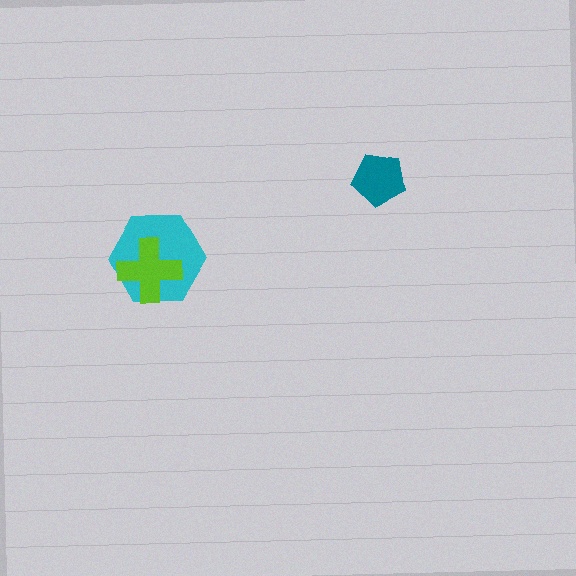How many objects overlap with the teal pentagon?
0 objects overlap with the teal pentagon.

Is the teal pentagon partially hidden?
No, no other shape covers it.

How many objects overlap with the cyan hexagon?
1 object overlaps with the cyan hexagon.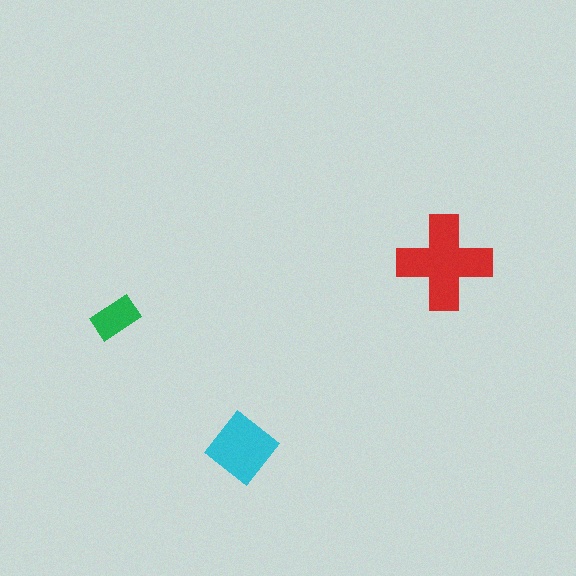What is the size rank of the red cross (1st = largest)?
1st.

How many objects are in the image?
There are 3 objects in the image.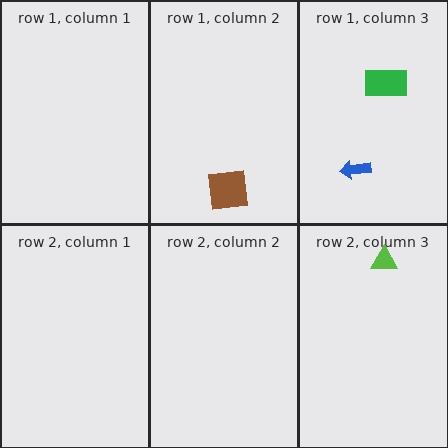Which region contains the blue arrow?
The row 1, column 3 region.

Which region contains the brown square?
The row 1, column 2 region.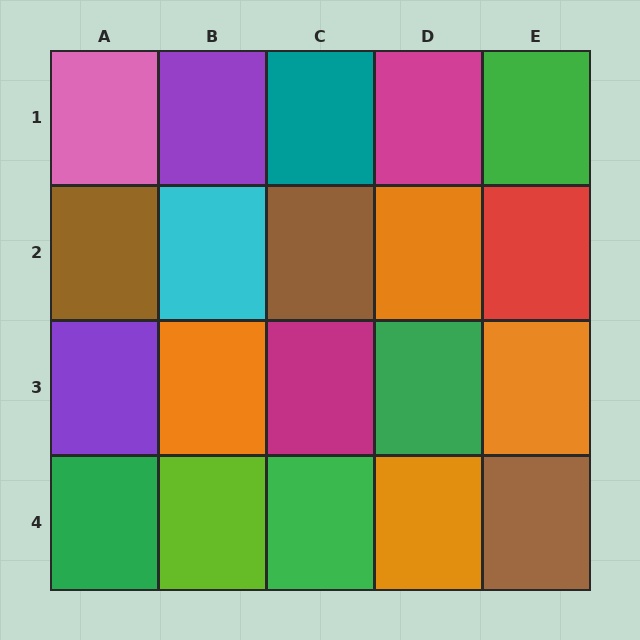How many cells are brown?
3 cells are brown.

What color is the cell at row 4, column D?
Orange.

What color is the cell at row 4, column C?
Green.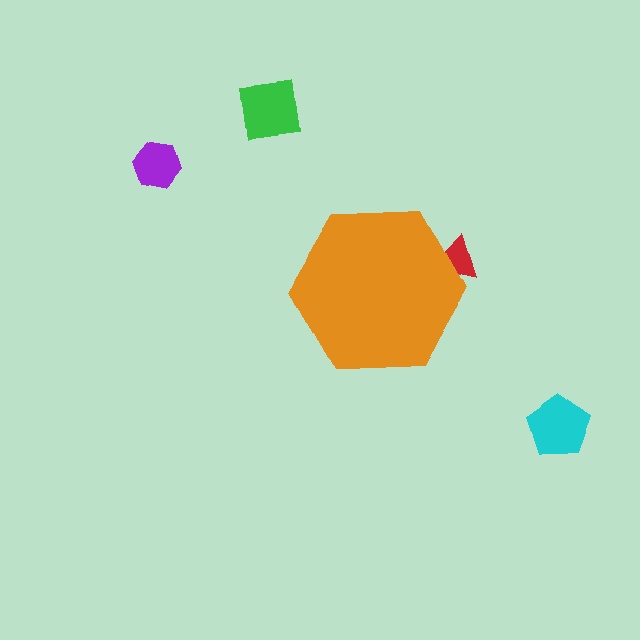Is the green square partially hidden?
No, the green square is fully visible.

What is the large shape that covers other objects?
An orange hexagon.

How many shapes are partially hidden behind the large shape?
1 shape is partially hidden.